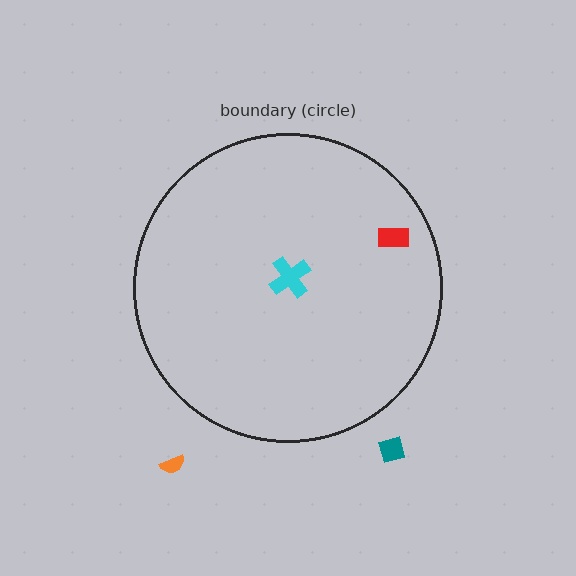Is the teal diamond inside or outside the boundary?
Outside.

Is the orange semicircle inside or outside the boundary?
Outside.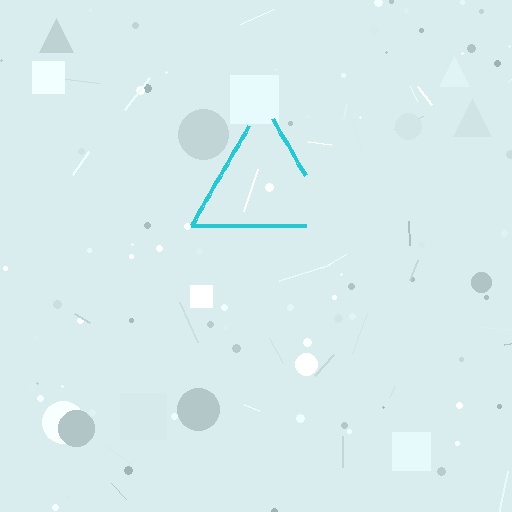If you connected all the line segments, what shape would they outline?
They would outline a triangle.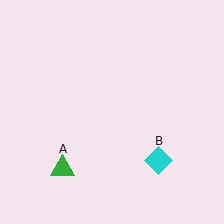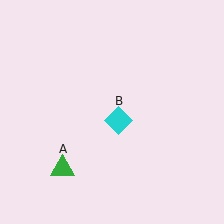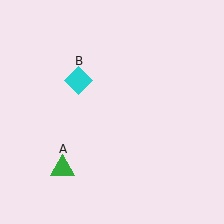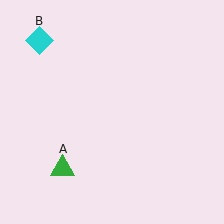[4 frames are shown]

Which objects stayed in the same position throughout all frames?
Green triangle (object A) remained stationary.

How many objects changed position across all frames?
1 object changed position: cyan diamond (object B).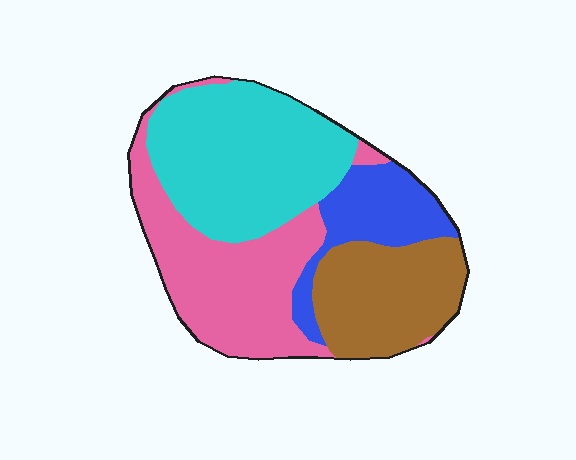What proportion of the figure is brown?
Brown covers roughly 20% of the figure.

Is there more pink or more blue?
Pink.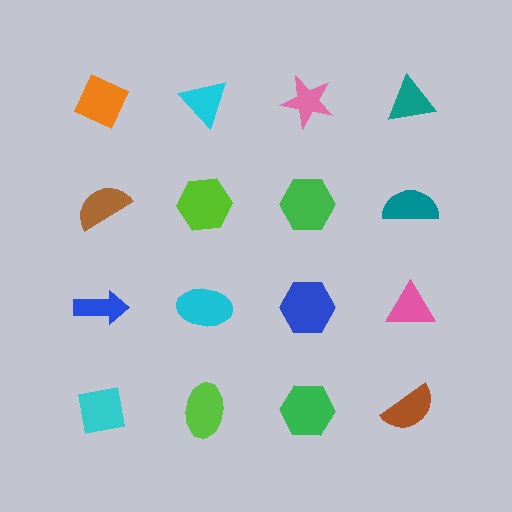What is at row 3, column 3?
A blue hexagon.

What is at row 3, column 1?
A blue arrow.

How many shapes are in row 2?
4 shapes.